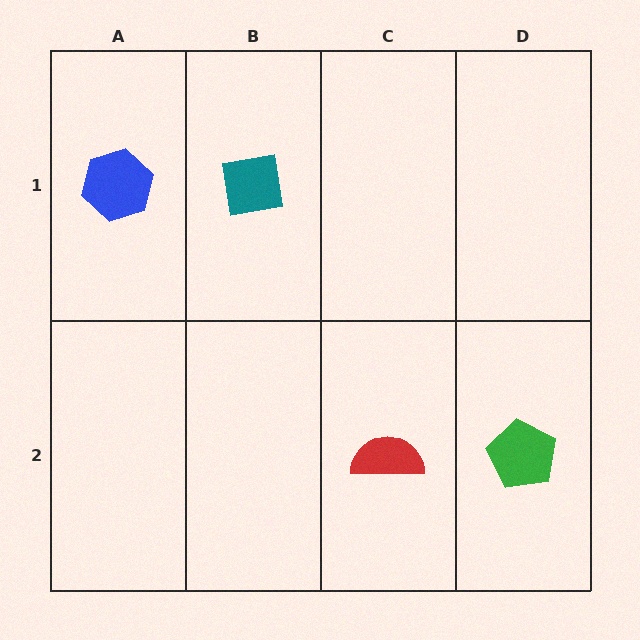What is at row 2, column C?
A red semicircle.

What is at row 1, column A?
A blue hexagon.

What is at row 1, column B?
A teal square.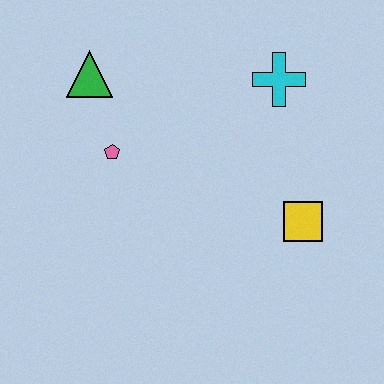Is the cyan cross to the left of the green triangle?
No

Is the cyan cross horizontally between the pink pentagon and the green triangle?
No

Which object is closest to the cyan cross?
The yellow square is closest to the cyan cross.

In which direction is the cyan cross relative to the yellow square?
The cyan cross is above the yellow square.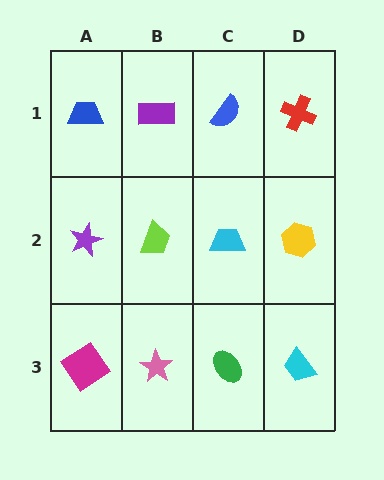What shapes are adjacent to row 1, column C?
A cyan trapezoid (row 2, column C), a purple rectangle (row 1, column B), a red cross (row 1, column D).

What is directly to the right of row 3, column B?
A green ellipse.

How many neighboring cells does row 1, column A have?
2.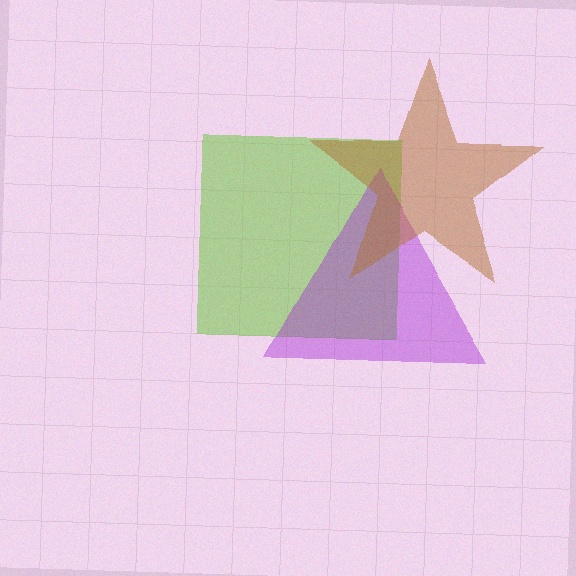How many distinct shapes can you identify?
There are 3 distinct shapes: a lime square, a purple triangle, a brown star.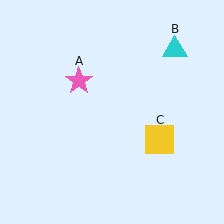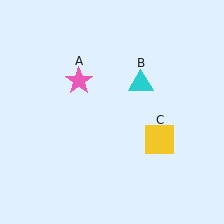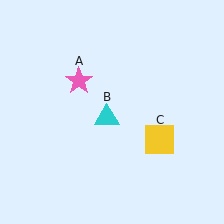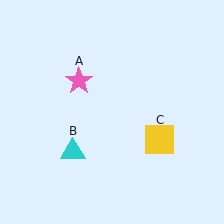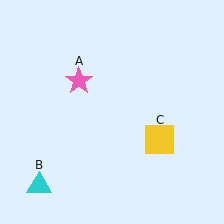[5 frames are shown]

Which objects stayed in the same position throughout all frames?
Pink star (object A) and yellow square (object C) remained stationary.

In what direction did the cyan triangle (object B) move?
The cyan triangle (object B) moved down and to the left.